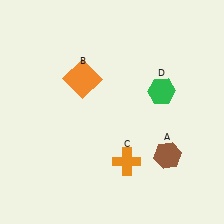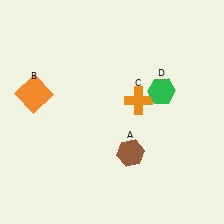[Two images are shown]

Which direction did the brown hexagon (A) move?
The brown hexagon (A) moved left.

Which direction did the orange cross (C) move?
The orange cross (C) moved up.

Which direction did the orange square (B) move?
The orange square (B) moved left.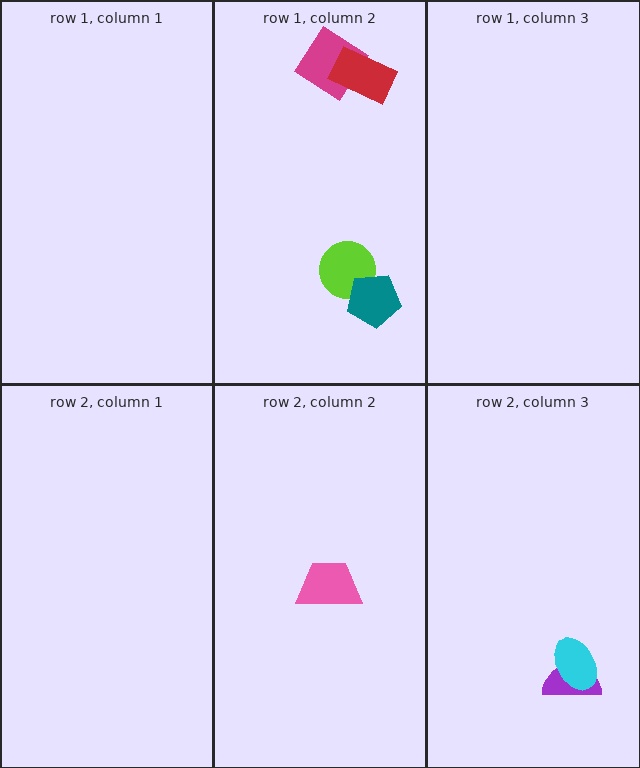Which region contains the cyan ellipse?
The row 2, column 3 region.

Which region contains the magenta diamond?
The row 1, column 2 region.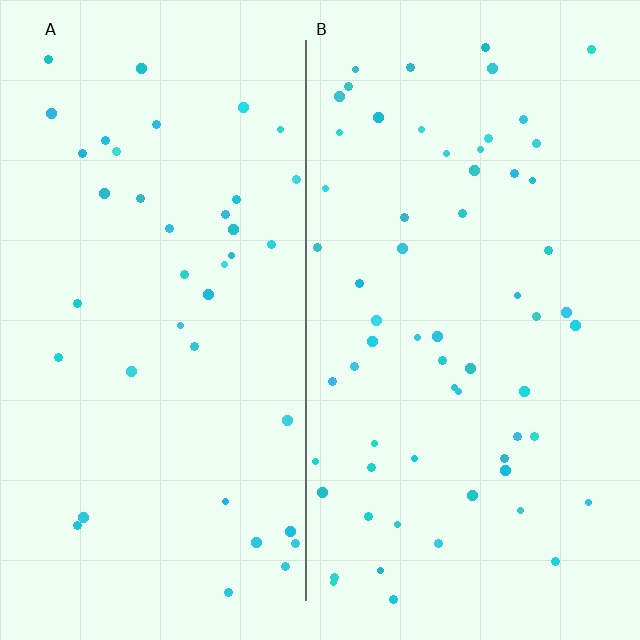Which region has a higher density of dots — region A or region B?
B (the right).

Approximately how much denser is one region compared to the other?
Approximately 1.5× — region B over region A.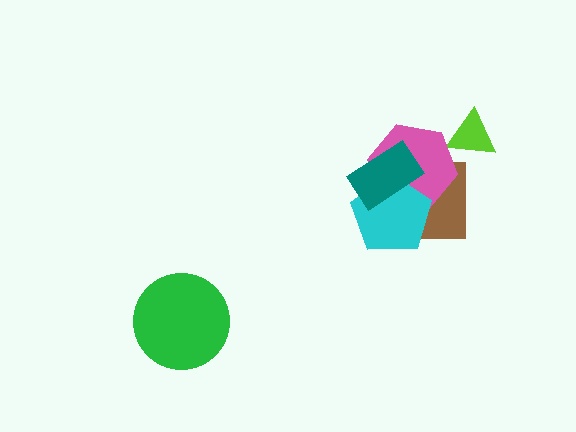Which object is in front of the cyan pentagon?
The teal rectangle is in front of the cyan pentagon.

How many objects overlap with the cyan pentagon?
3 objects overlap with the cyan pentagon.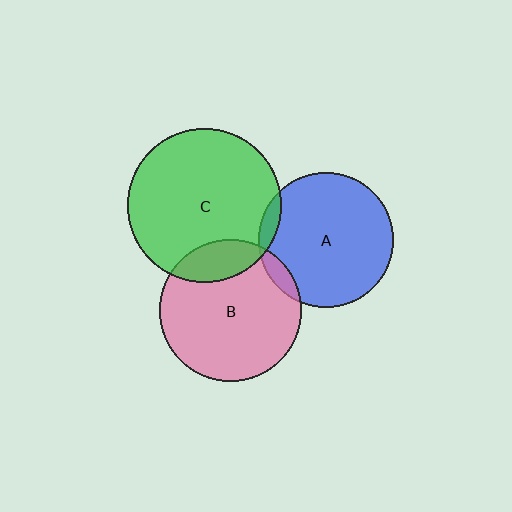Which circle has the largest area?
Circle C (green).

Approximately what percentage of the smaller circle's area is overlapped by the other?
Approximately 5%.